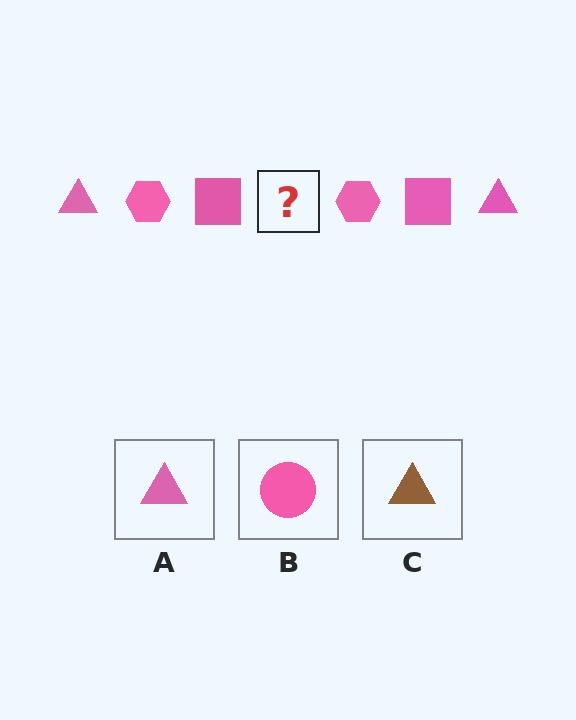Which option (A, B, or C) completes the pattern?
A.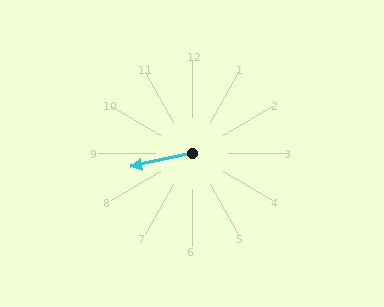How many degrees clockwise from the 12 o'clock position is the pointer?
Approximately 258 degrees.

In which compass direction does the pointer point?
West.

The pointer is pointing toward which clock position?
Roughly 9 o'clock.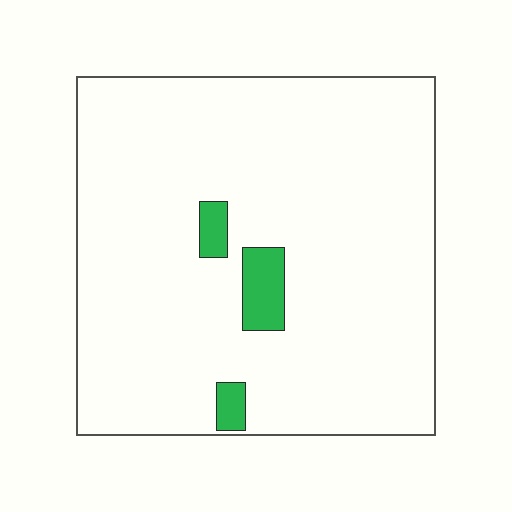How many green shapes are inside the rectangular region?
3.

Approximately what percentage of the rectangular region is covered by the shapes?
Approximately 5%.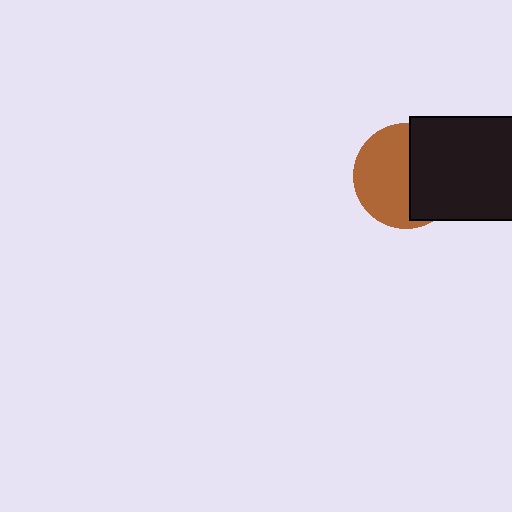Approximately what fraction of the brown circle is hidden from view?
Roughly 45% of the brown circle is hidden behind the black square.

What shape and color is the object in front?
The object in front is a black square.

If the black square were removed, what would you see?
You would see the complete brown circle.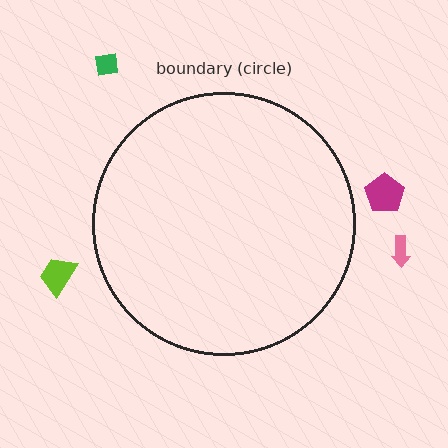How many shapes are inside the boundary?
0 inside, 4 outside.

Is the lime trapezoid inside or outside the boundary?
Outside.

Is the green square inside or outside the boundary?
Outside.